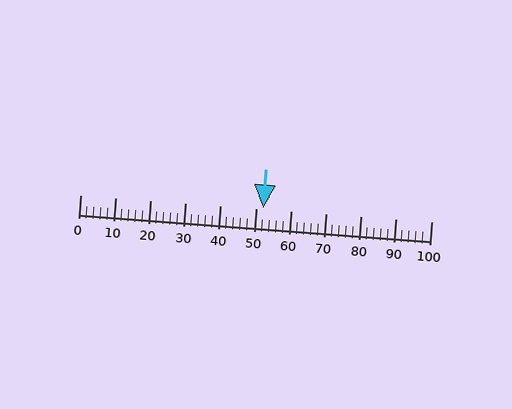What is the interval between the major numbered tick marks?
The major tick marks are spaced 10 units apart.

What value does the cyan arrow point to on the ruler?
The cyan arrow points to approximately 52.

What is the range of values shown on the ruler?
The ruler shows values from 0 to 100.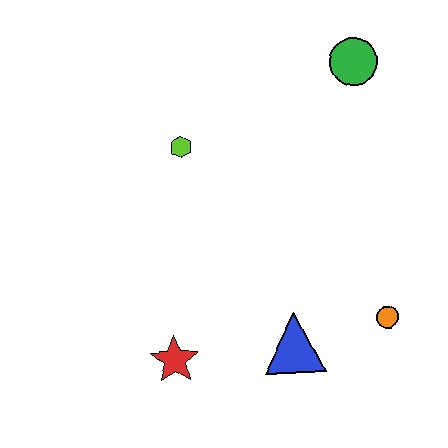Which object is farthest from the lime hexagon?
The orange circle is farthest from the lime hexagon.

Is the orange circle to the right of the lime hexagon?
Yes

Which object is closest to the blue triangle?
The orange circle is closest to the blue triangle.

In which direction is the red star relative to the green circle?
The red star is below the green circle.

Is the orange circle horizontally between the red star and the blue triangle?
No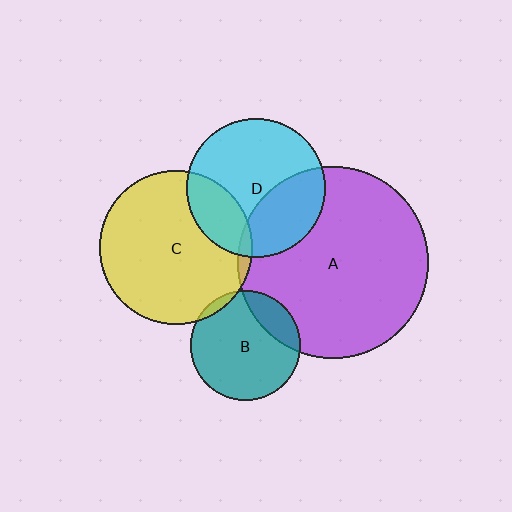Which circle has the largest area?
Circle A (purple).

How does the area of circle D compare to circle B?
Approximately 1.6 times.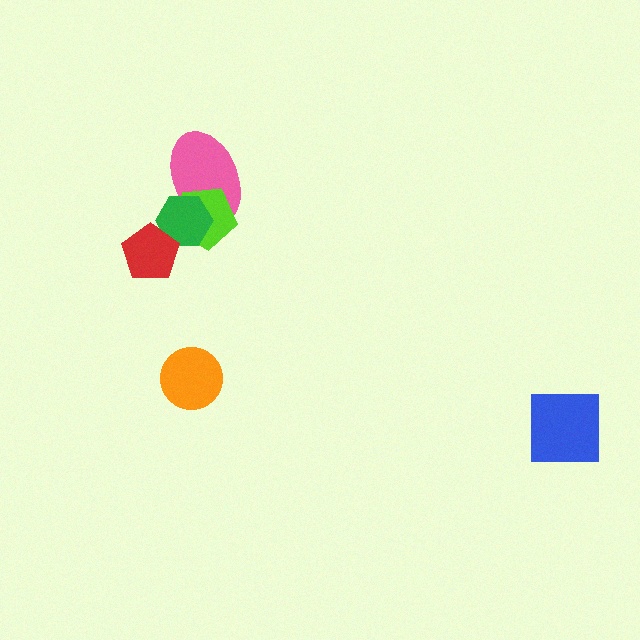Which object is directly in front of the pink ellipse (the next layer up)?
The lime pentagon is directly in front of the pink ellipse.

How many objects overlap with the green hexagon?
3 objects overlap with the green hexagon.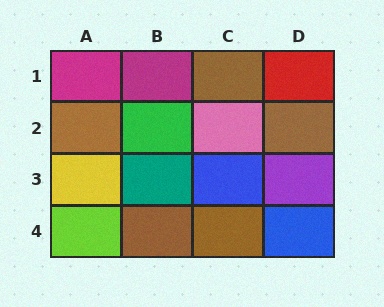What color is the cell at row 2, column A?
Brown.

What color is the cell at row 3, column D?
Purple.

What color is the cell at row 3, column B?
Teal.